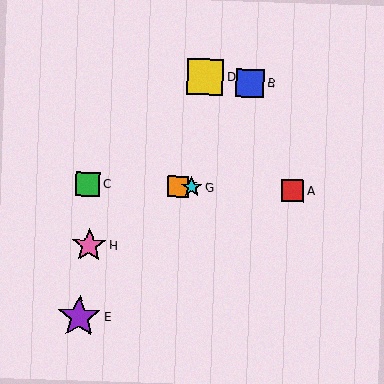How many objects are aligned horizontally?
4 objects (A, C, F, G) are aligned horizontally.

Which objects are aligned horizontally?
Objects A, C, F, G are aligned horizontally.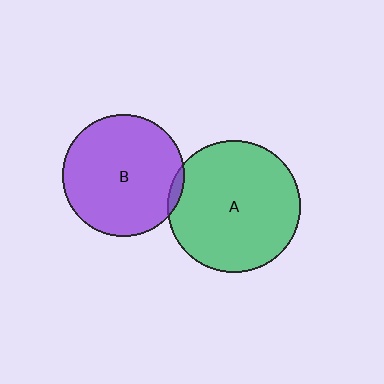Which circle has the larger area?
Circle A (green).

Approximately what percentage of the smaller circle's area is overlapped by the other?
Approximately 5%.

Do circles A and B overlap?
Yes.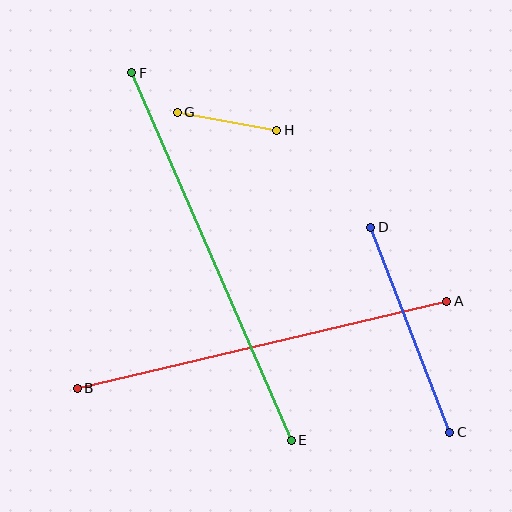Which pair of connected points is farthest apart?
Points E and F are farthest apart.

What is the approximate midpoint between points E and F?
The midpoint is at approximately (212, 257) pixels.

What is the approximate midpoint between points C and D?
The midpoint is at approximately (410, 330) pixels.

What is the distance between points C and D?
The distance is approximately 220 pixels.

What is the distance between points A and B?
The distance is approximately 380 pixels.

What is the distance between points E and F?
The distance is approximately 400 pixels.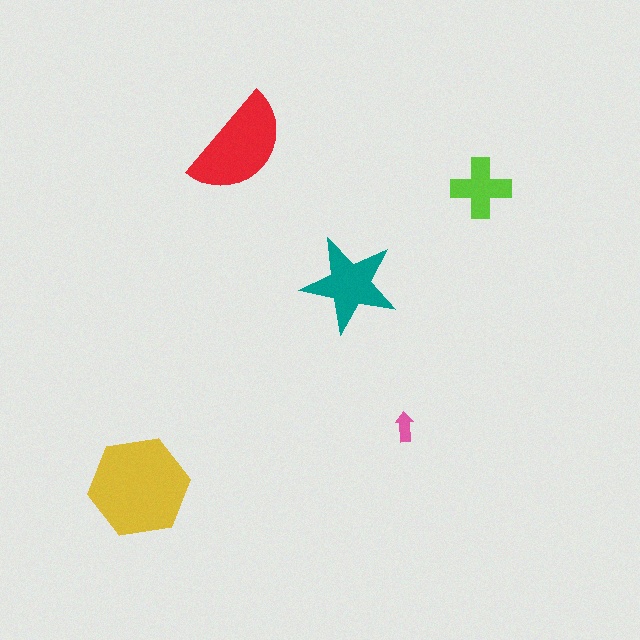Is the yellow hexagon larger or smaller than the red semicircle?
Larger.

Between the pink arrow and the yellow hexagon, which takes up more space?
The yellow hexagon.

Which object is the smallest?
The pink arrow.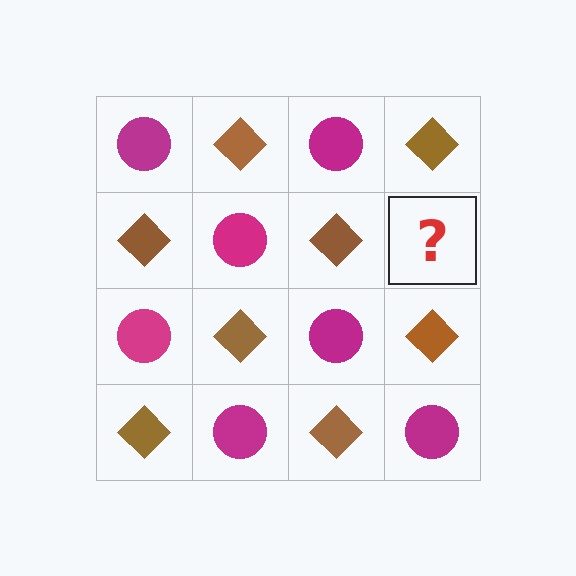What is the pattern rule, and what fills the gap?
The rule is that it alternates magenta circle and brown diamond in a checkerboard pattern. The gap should be filled with a magenta circle.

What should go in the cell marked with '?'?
The missing cell should contain a magenta circle.